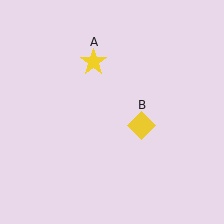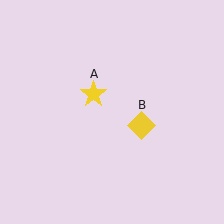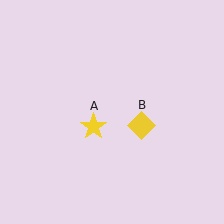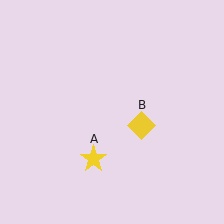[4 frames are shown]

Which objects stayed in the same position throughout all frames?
Yellow diamond (object B) remained stationary.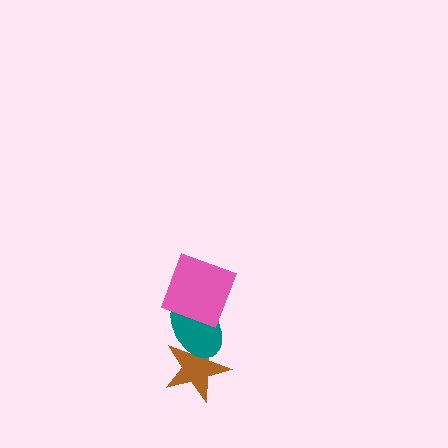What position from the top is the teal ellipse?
The teal ellipse is 2nd from the top.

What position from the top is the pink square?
The pink square is 1st from the top.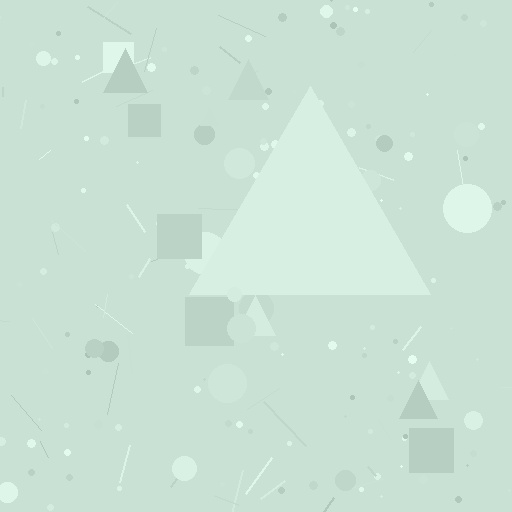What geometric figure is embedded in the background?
A triangle is embedded in the background.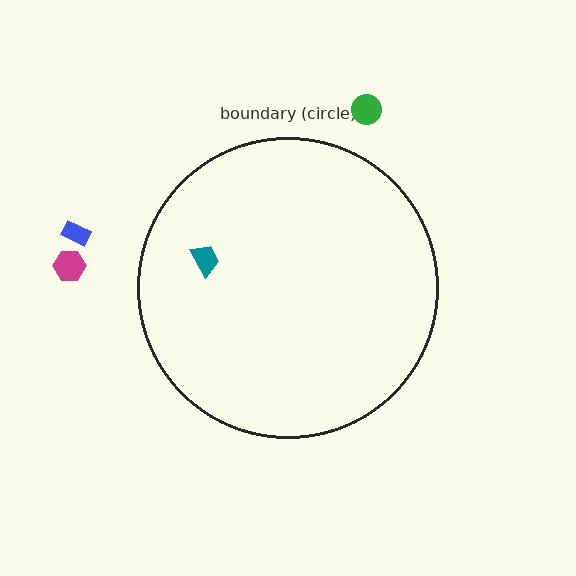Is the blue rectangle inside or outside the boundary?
Outside.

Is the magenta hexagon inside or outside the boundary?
Outside.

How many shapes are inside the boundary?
1 inside, 3 outside.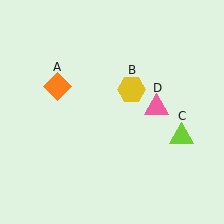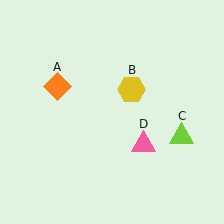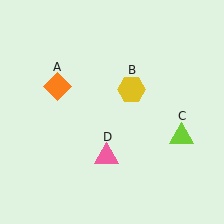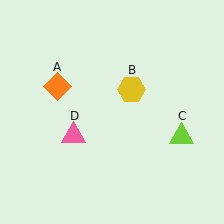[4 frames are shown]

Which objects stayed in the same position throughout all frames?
Orange diamond (object A) and yellow hexagon (object B) and lime triangle (object C) remained stationary.